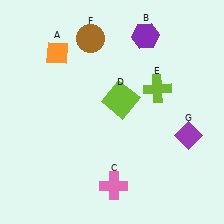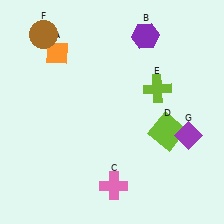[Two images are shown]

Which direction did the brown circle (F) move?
The brown circle (F) moved left.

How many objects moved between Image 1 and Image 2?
2 objects moved between the two images.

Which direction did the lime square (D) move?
The lime square (D) moved right.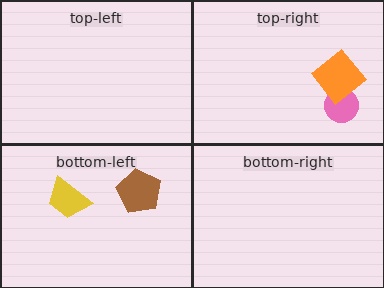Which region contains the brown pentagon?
The bottom-left region.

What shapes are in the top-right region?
The pink circle, the orange diamond.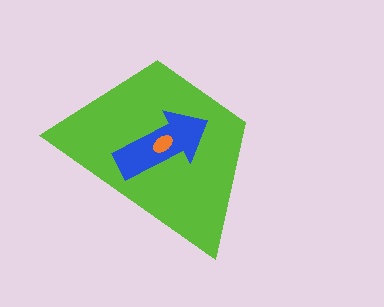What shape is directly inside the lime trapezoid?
The blue arrow.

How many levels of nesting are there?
3.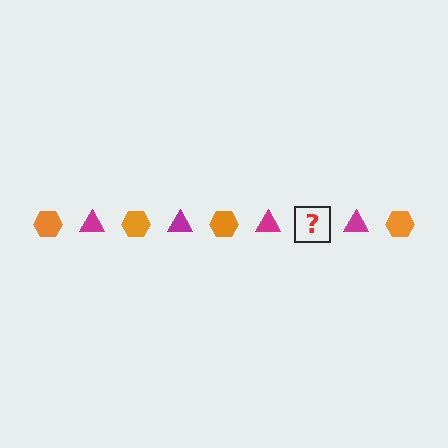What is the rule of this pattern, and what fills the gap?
The rule is that the pattern alternates between orange hexagon and magenta triangle. The gap should be filled with an orange hexagon.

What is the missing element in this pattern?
The missing element is an orange hexagon.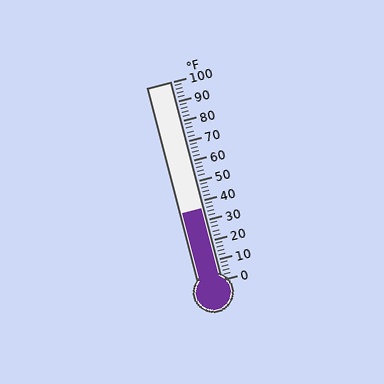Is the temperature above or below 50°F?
The temperature is below 50°F.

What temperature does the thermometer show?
The thermometer shows approximately 36°F.